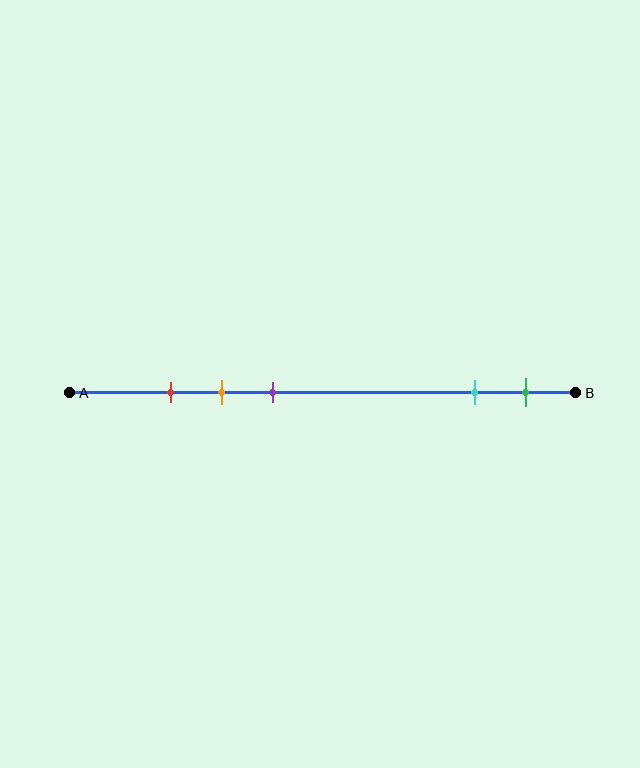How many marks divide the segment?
There are 5 marks dividing the segment.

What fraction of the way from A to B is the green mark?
The green mark is approximately 90% (0.9) of the way from A to B.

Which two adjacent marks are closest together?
The red and orange marks are the closest adjacent pair.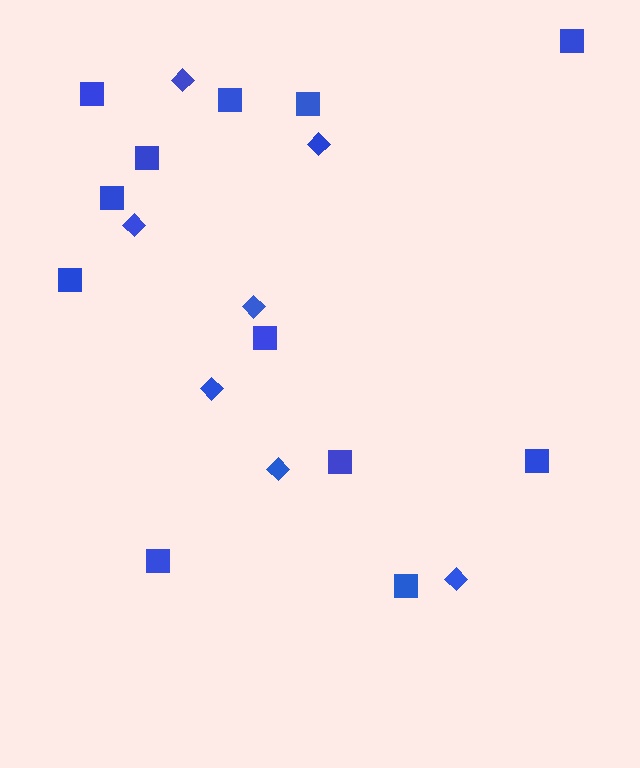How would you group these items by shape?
There are 2 groups: one group of diamonds (7) and one group of squares (12).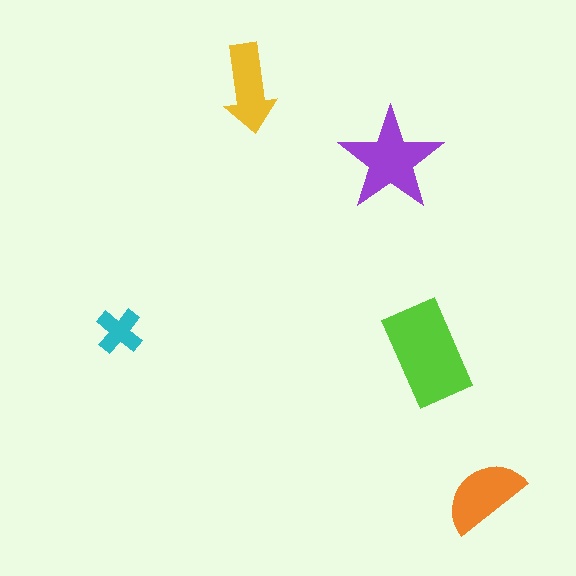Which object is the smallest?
The cyan cross.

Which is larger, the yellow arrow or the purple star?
The purple star.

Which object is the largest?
The lime rectangle.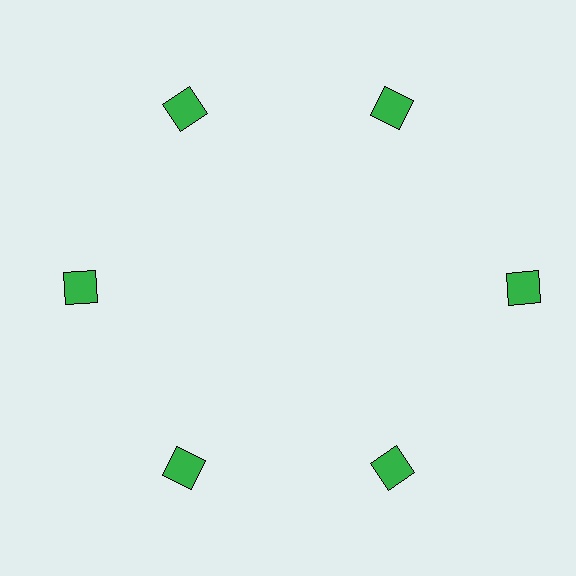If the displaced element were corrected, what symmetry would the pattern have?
It would have 6-fold rotational symmetry — the pattern would map onto itself every 60 degrees.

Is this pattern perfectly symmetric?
No. The 6 green diamonds are arranged in a ring, but one element near the 3 o'clock position is pushed outward from the center, breaking the 6-fold rotational symmetry.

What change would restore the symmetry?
The symmetry would be restored by moving it inward, back onto the ring so that all 6 diamonds sit at equal angles and equal distance from the center.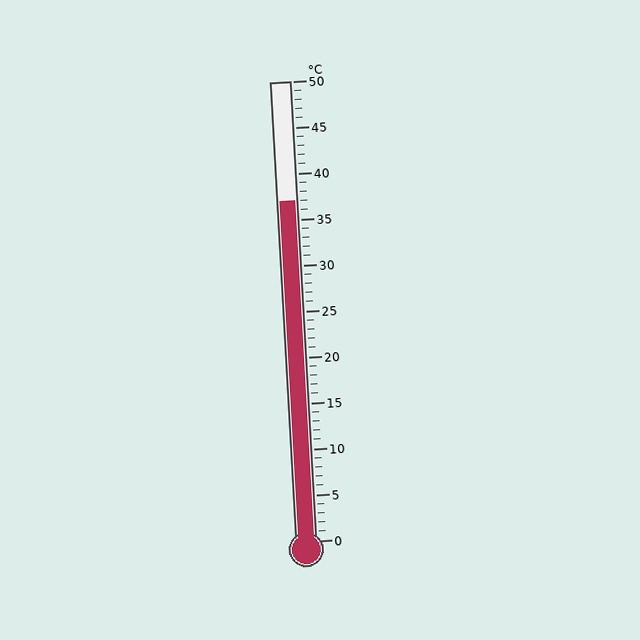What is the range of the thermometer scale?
The thermometer scale ranges from 0°C to 50°C.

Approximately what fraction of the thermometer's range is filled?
The thermometer is filled to approximately 75% of its range.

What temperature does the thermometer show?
The thermometer shows approximately 37°C.